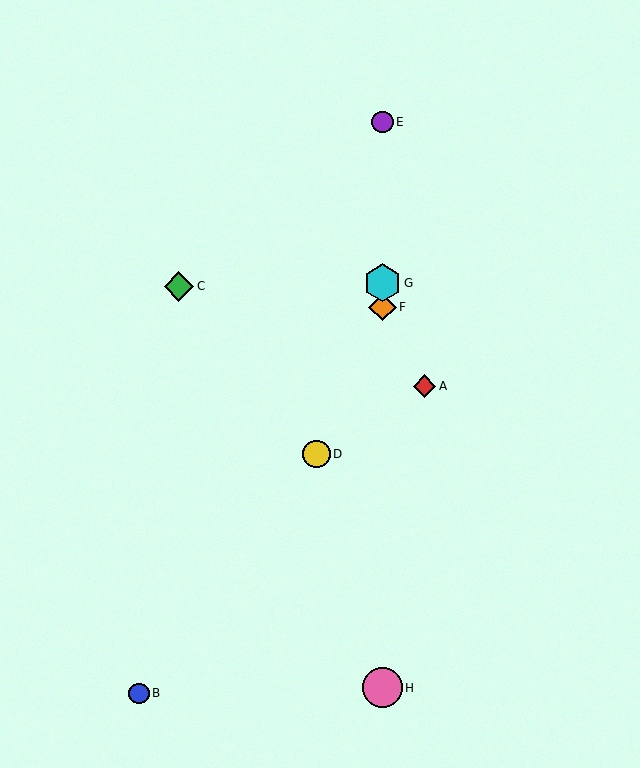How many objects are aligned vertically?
4 objects (E, F, G, H) are aligned vertically.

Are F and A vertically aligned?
No, F is at x≈383 and A is at x≈425.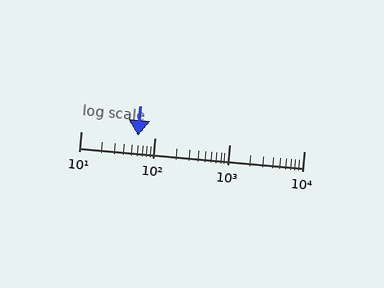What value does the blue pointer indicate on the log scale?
The pointer indicates approximately 58.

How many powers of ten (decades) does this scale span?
The scale spans 3 decades, from 10 to 10000.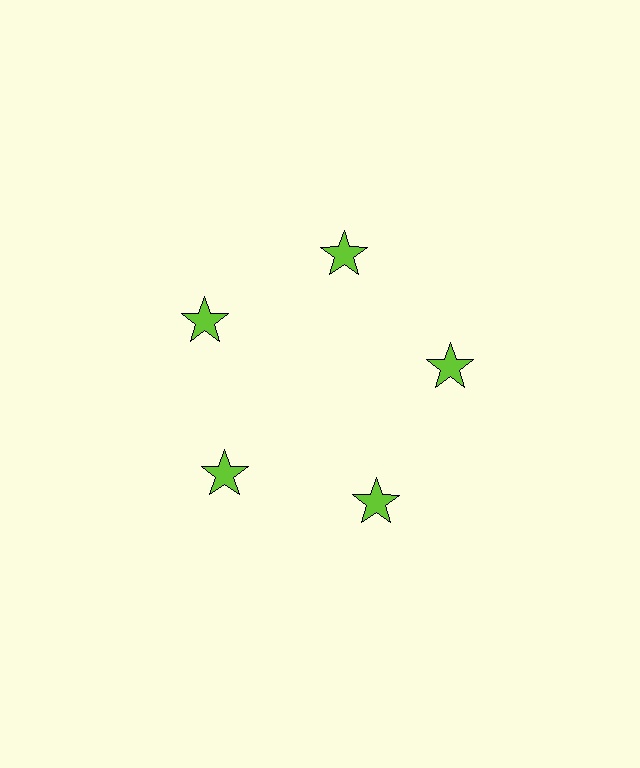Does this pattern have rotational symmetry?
Yes, this pattern has 5-fold rotational symmetry. It looks the same after rotating 72 degrees around the center.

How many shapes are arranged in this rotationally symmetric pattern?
There are 5 shapes, arranged in 5 groups of 1.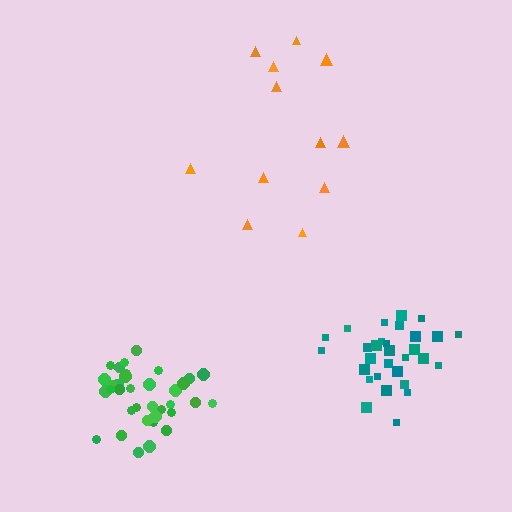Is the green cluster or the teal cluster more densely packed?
Green.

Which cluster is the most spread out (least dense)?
Orange.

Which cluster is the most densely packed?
Green.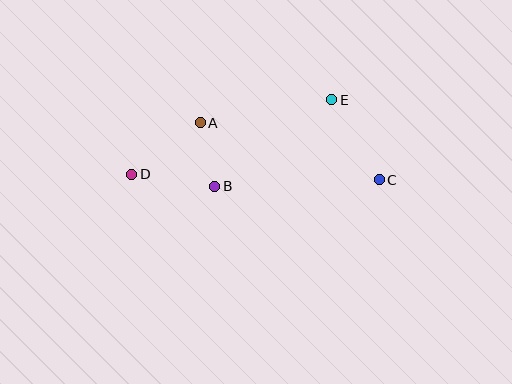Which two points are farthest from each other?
Points C and D are farthest from each other.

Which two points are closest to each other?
Points A and B are closest to each other.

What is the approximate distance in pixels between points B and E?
The distance between B and E is approximately 146 pixels.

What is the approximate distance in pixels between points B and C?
The distance between B and C is approximately 164 pixels.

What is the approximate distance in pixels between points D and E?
The distance between D and E is approximately 214 pixels.